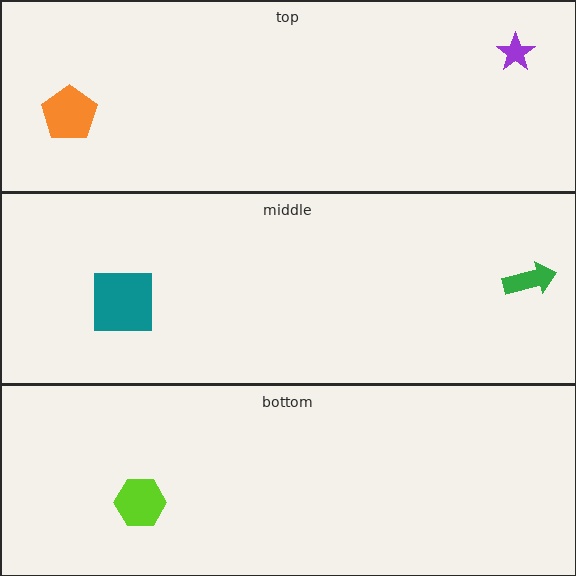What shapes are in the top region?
The orange pentagon, the purple star.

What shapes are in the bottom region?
The lime hexagon.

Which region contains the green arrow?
The middle region.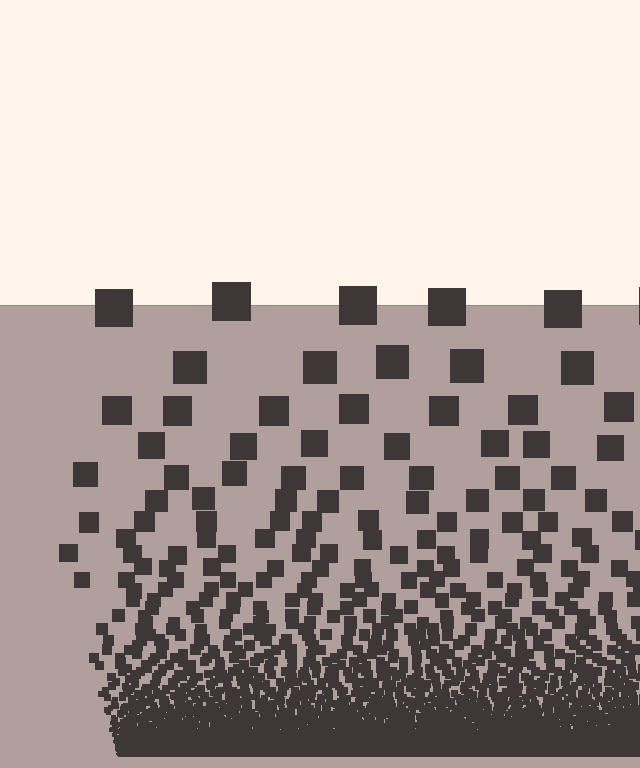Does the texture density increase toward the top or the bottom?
Density increases toward the bottom.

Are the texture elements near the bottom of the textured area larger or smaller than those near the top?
Smaller. The gradient is inverted — elements near the bottom are smaller and denser.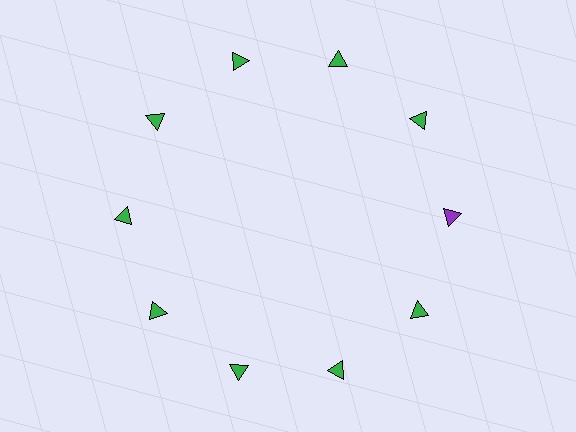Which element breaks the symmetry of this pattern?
The purple triangle at roughly the 3 o'clock position breaks the symmetry. All other shapes are green triangles.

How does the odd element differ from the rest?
It has a different color: purple instead of green.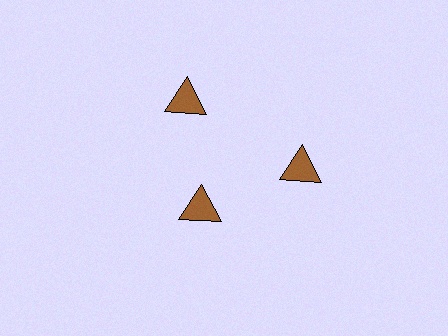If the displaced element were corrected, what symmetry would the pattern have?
It would have 3-fold rotational symmetry — the pattern would map onto itself every 120 degrees.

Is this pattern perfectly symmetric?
No. The 3 brown triangles are arranged in a ring, but one element near the 7 o'clock position is pulled inward toward the center, breaking the 3-fold rotational symmetry.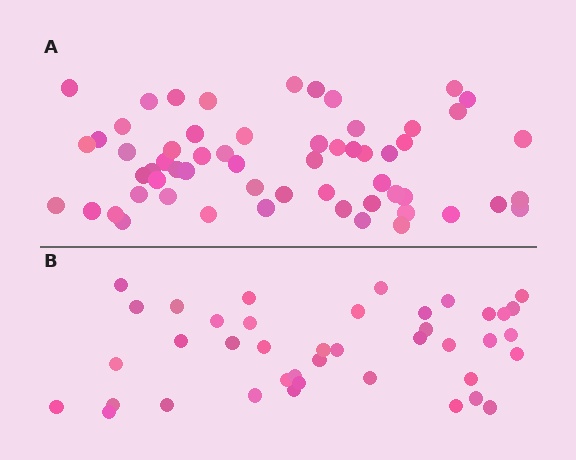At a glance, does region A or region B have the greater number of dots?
Region A (the top region) has more dots.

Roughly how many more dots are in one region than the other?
Region A has approximately 20 more dots than region B.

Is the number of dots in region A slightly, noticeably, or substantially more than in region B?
Region A has noticeably more, but not dramatically so. The ratio is roughly 1.4 to 1.